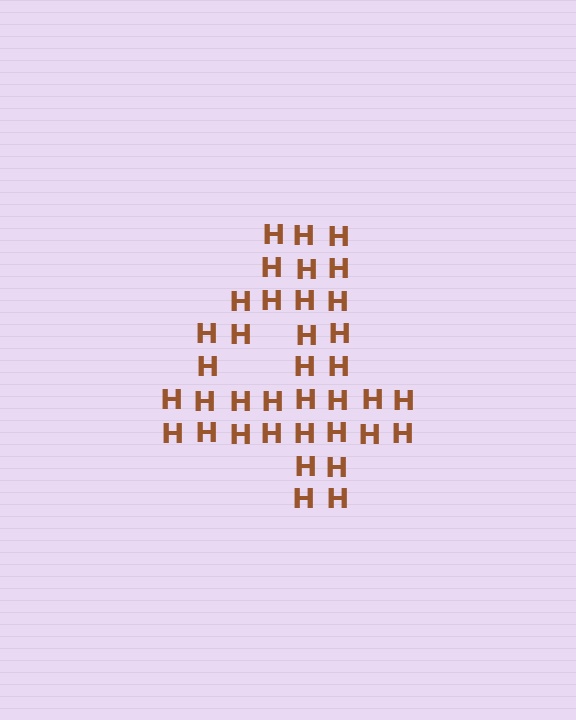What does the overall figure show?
The overall figure shows the digit 4.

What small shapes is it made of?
It is made of small letter H's.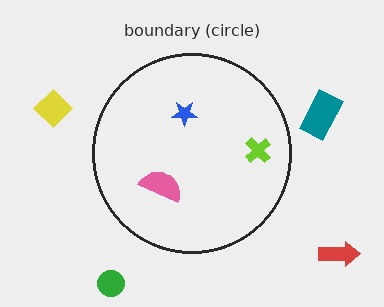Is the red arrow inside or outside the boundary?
Outside.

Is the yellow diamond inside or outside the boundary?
Outside.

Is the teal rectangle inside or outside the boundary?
Outside.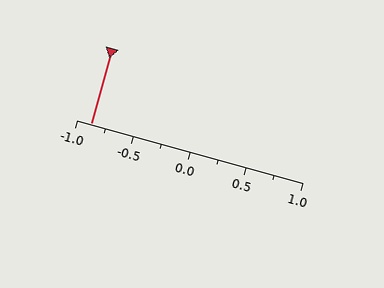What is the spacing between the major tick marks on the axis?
The major ticks are spaced 0.5 apart.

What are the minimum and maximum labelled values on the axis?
The axis runs from -1.0 to 1.0.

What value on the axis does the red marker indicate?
The marker indicates approximately -0.88.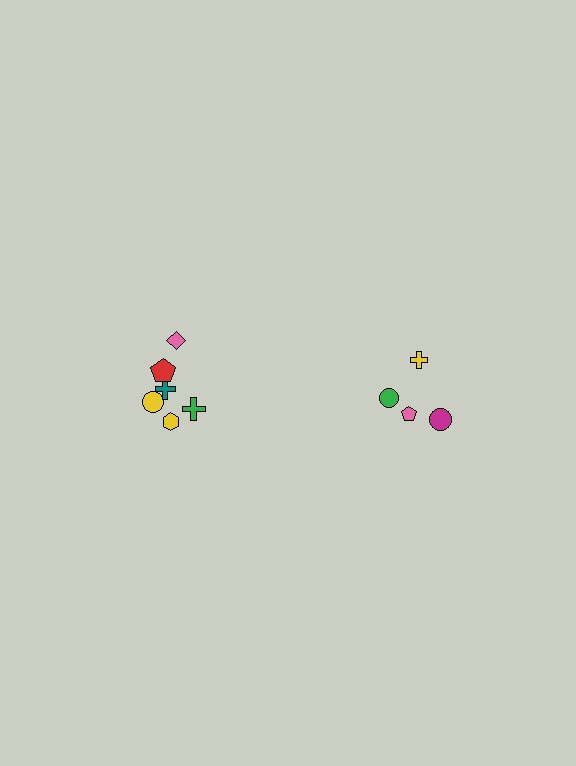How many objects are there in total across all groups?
There are 10 objects.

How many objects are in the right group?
There are 4 objects.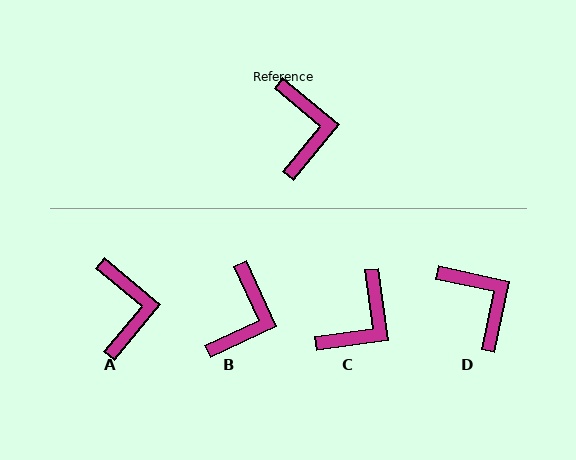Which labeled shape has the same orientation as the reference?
A.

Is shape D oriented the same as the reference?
No, it is off by about 27 degrees.